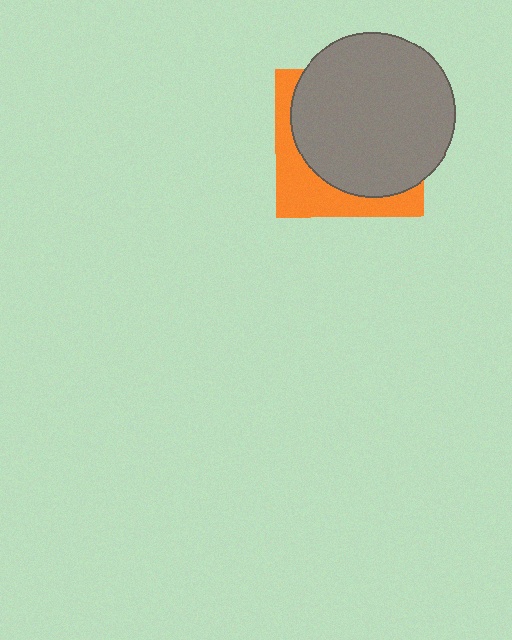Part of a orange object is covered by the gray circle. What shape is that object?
It is a square.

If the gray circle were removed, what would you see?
You would see the complete orange square.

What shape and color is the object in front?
The object in front is a gray circle.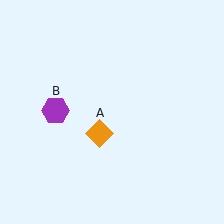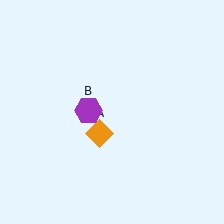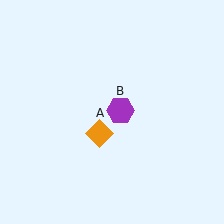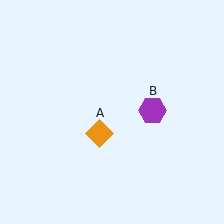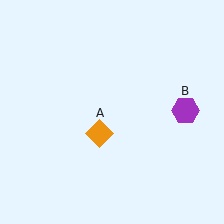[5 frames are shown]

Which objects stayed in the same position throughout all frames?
Orange diamond (object A) remained stationary.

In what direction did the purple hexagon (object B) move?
The purple hexagon (object B) moved right.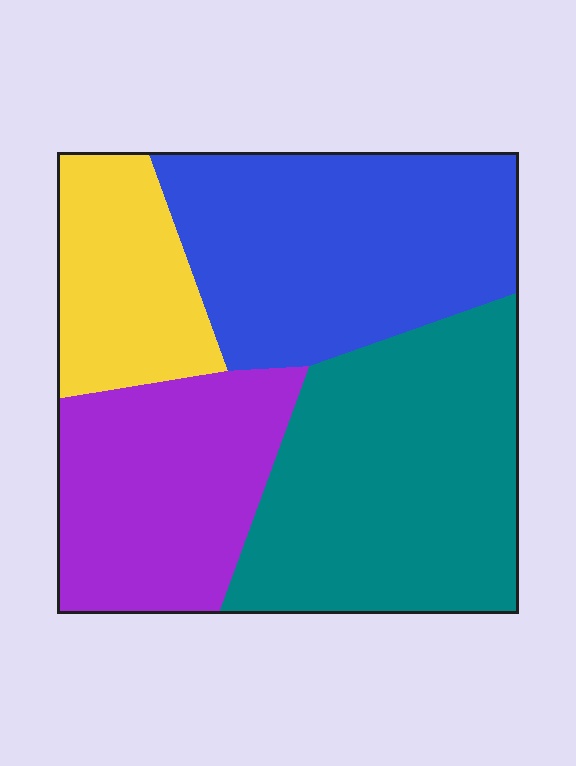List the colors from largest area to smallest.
From largest to smallest: teal, blue, purple, yellow.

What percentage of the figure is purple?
Purple takes up about one fifth (1/5) of the figure.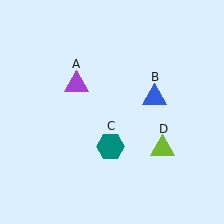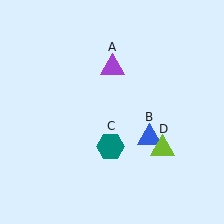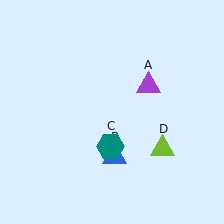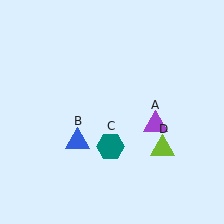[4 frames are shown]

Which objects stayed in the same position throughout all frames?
Teal hexagon (object C) and lime triangle (object D) remained stationary.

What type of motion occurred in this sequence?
The purple triangle (object A), blue triangle (object B) rotated clockwise around the center of the scene.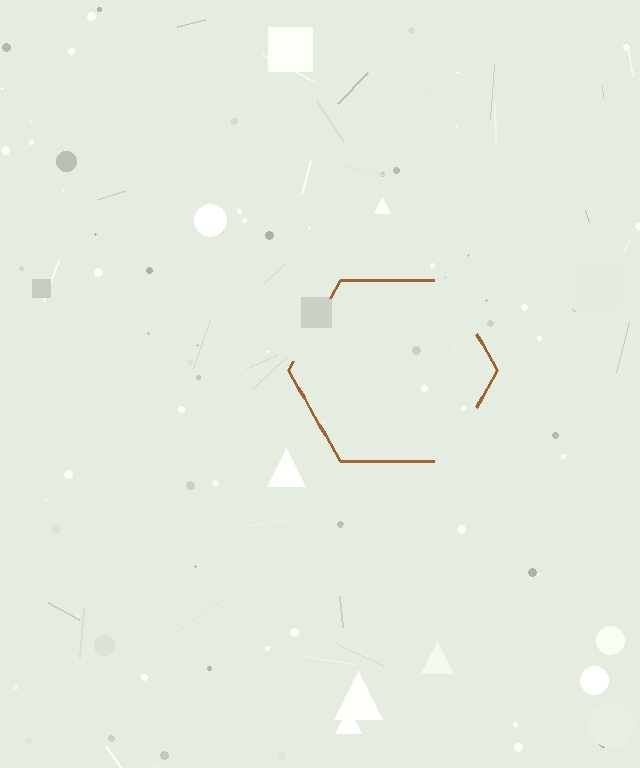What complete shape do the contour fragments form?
The contour fragments form a hexagon.